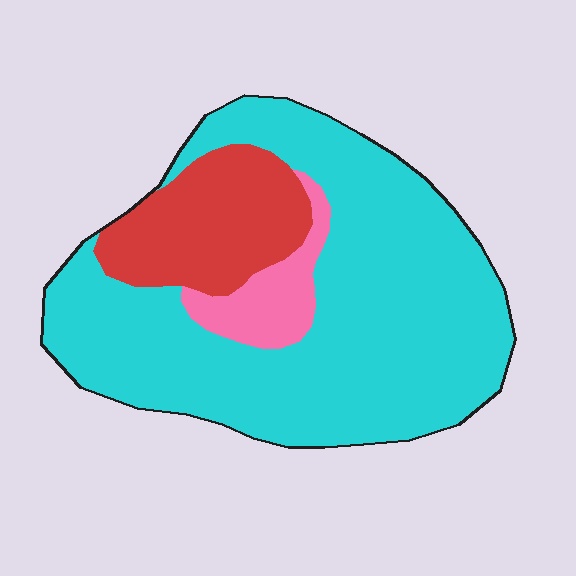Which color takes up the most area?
Cyan, at roughly 75%.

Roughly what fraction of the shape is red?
Red covers 19% of the shape.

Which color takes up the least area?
Pink, at roughly 10%.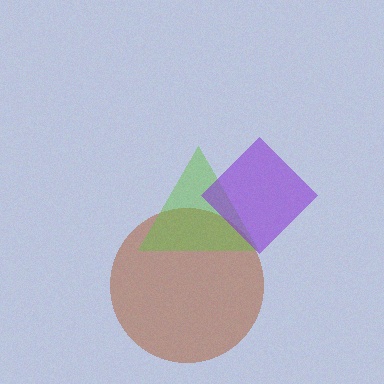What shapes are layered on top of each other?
The layered shapes are: a brown circle, a lime triangle, a purple diamond.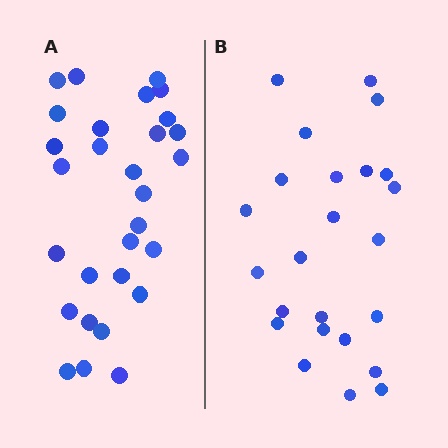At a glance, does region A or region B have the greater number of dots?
Region A (the left region) has more dots.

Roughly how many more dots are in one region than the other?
Region A has about 5 more dots than region B.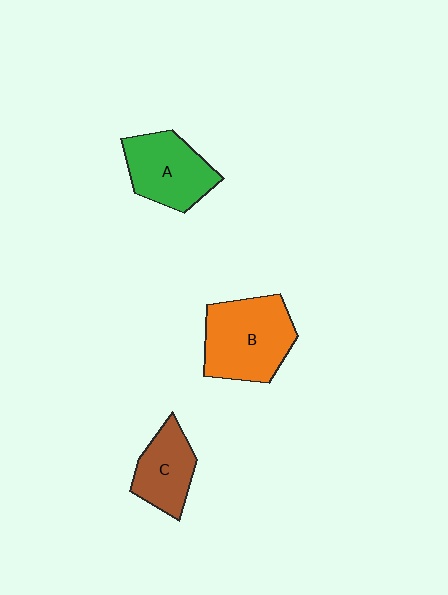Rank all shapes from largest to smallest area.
From largest to smallest: B (orange), A (green), C (brown).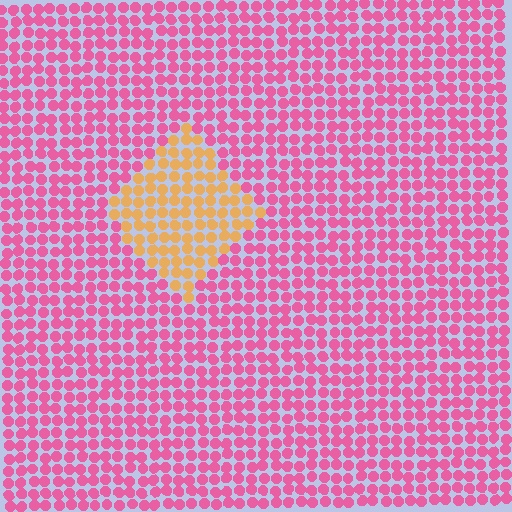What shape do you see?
I see a diamond.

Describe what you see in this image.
The image is filled with small pink elements in a uniform arrangement. A diamond-shaped region is visible where the elements are tinted to a slightly different hue, forming a subtle color boundary.